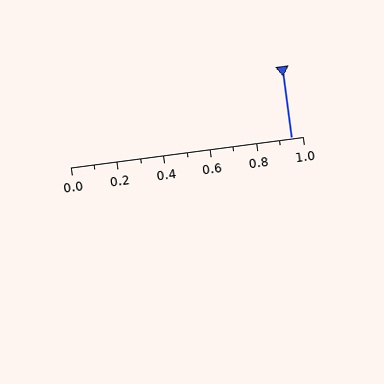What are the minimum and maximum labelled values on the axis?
The axis runs from 0.0 to 1.0.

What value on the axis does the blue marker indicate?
The marker indicates approximately 0.95.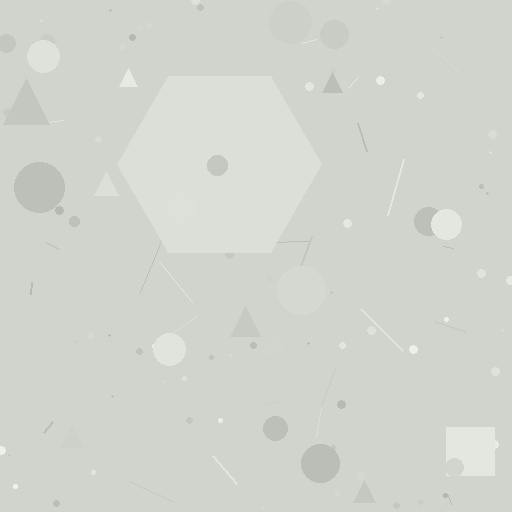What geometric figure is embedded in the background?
A hexagon is embedded in the background.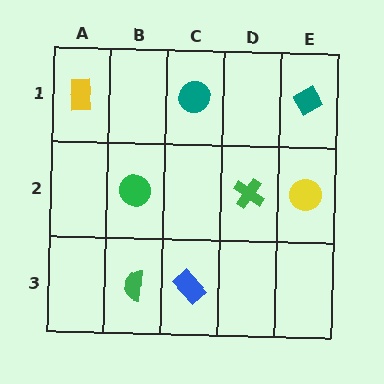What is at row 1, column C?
A teal circle.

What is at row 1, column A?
A yellow rectangle.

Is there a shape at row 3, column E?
No, that cell is empty.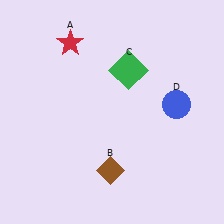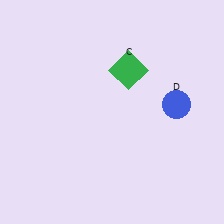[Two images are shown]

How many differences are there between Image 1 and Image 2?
There are 2 differences between the two images.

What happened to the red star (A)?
The red star (A) was removed in Image 2. It was in the top-left area of Image 1.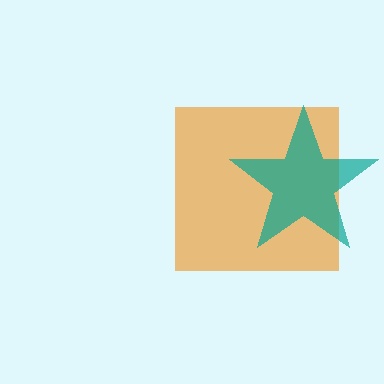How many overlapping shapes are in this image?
There are 2 overlapping shapes in the image.